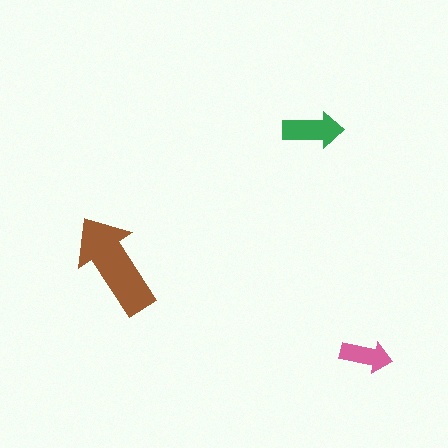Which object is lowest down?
The pink arrow is bottommost.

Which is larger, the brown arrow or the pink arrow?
The brown one.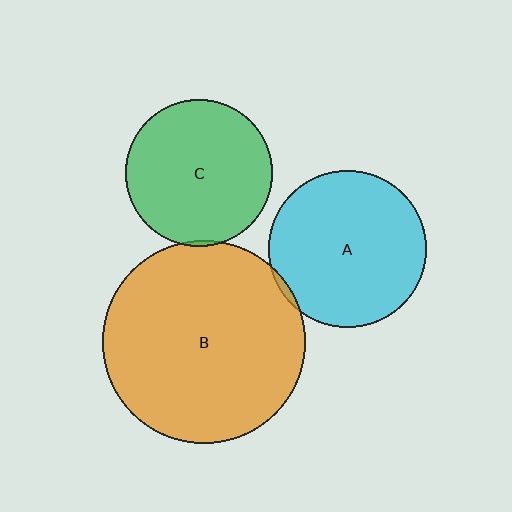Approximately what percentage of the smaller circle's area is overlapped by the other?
Approximately 5%.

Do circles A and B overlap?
Yes.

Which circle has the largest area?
Circle B (orange).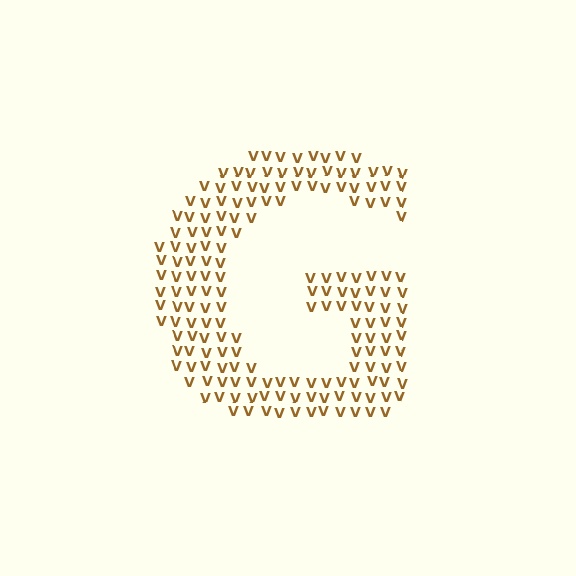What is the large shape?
The large shape is the letter G.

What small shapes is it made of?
It is made of small letter V's.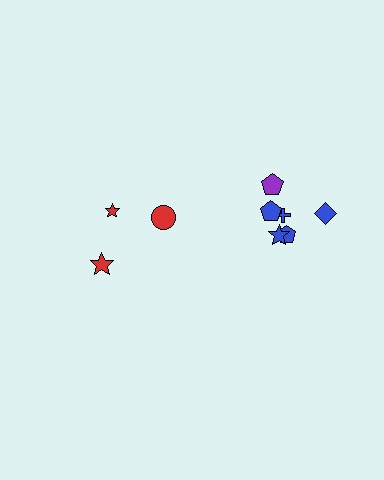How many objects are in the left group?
There are 3 objects.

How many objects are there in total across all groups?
There are 9 objects.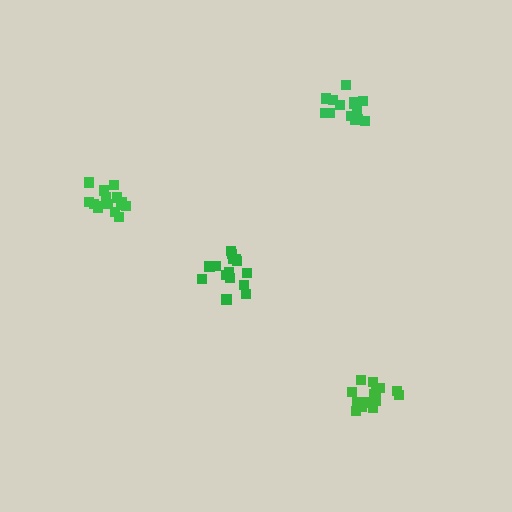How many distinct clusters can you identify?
There are 4 distinct clusters.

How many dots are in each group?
Group 1: 15 dots, Group 2: 14 dots, Group 3: 15 dots, Group 4: 16 dots (60 total).